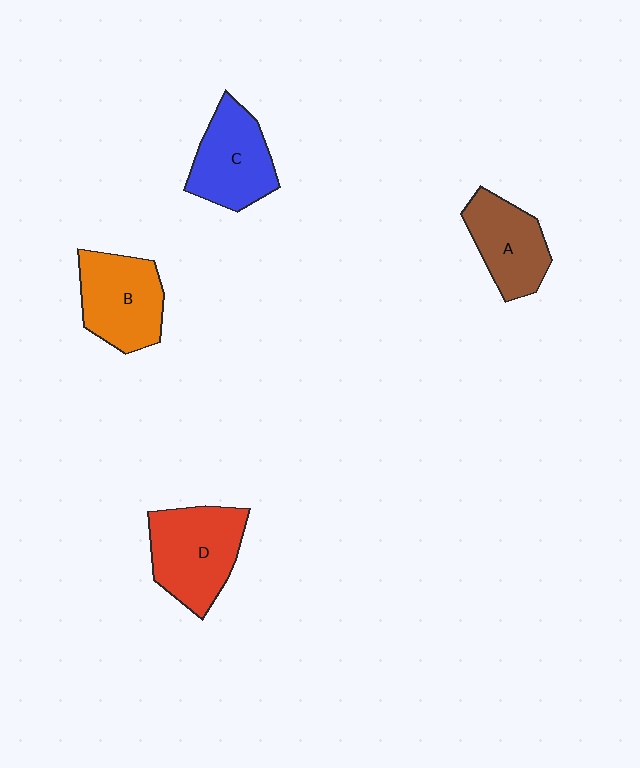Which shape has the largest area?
Shape D (red).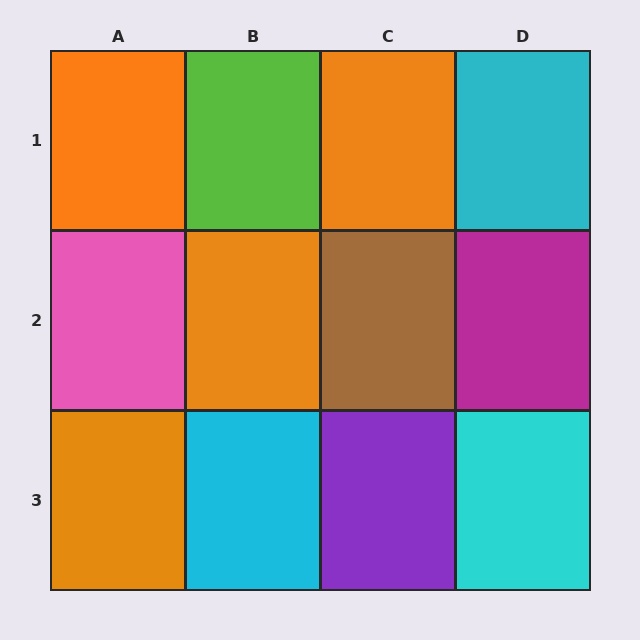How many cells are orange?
4 cells are orange.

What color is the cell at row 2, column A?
Pink.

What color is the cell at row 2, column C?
Brown.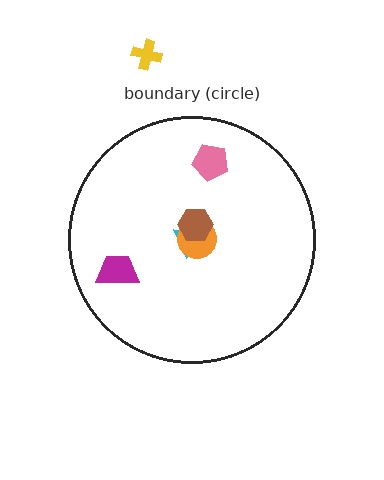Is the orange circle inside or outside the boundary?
Inside.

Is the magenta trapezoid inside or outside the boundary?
Inside.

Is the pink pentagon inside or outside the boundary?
Inside.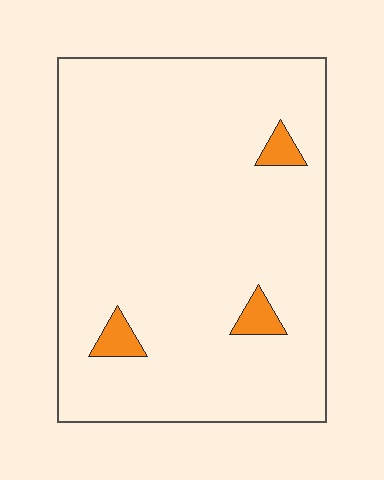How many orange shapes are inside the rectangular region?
3.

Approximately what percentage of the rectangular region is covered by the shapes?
Approximately 5%.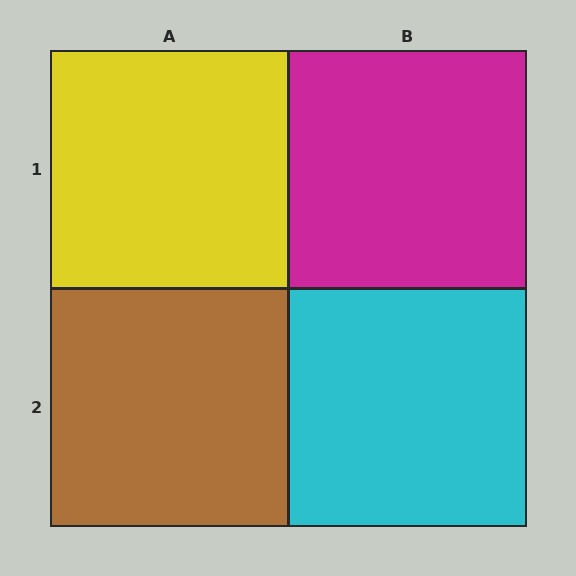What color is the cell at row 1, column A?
Yellow.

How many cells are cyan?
1 cell is cyan.